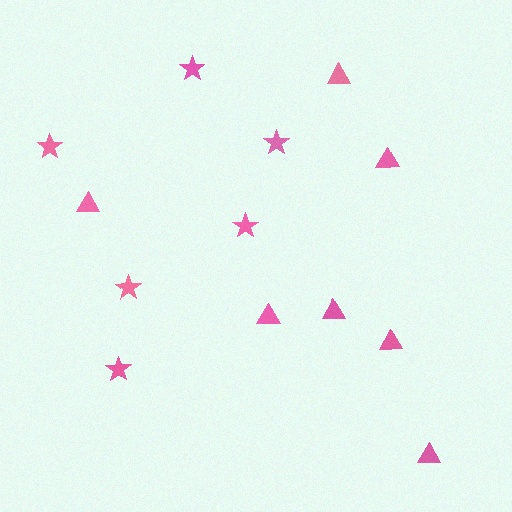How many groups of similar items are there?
There are 2 groups: one group of stars (6) and one group of triangles (7).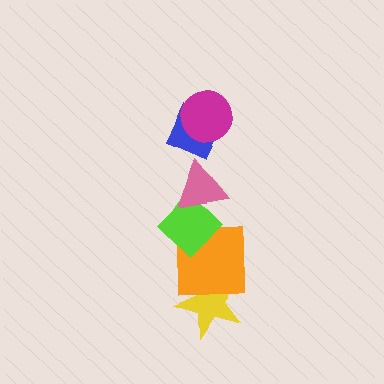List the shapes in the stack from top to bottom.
From top to bottom: the magenta circle, the blue diamond, the pink triangle, the lime diamond, the orange square, the yellow star.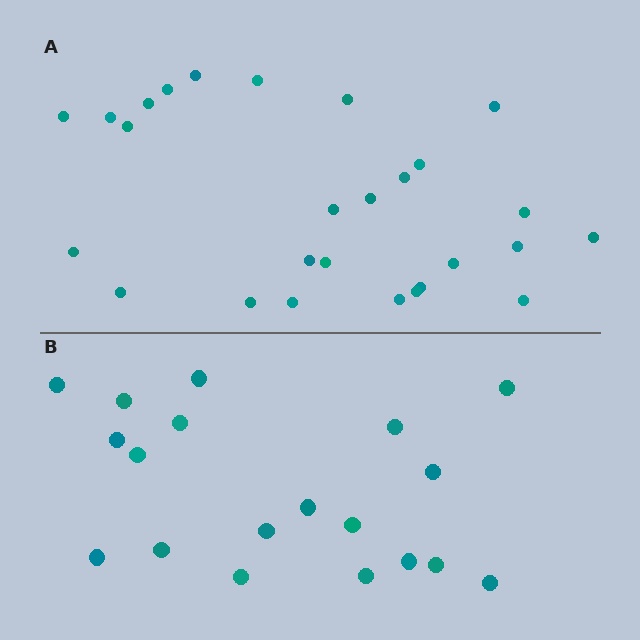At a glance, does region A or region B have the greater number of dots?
Region A (the top region) has more dots.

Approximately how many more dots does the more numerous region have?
Region A has roughly 8 or so more dots than region B.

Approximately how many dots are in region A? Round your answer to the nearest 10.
About 30 dots. (The exact count is 27, which rounds to 30.)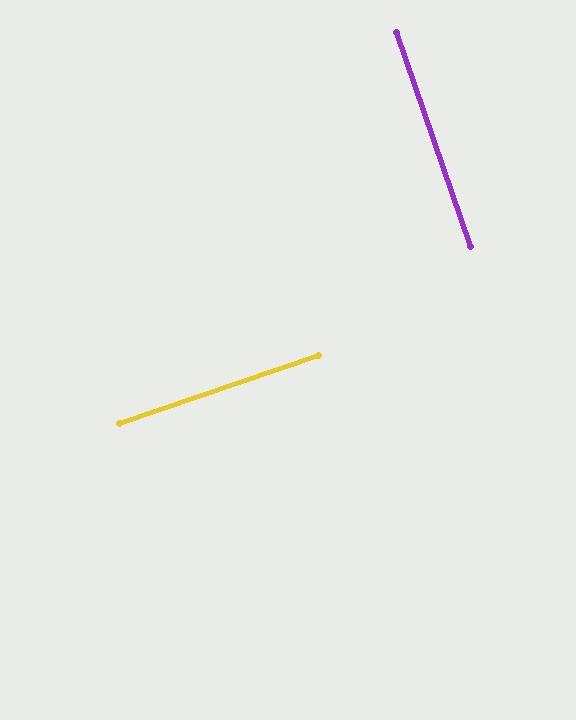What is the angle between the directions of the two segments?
Approximately 90 degrees.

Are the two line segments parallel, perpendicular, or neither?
Perpendicular — they meet at approximately 90°.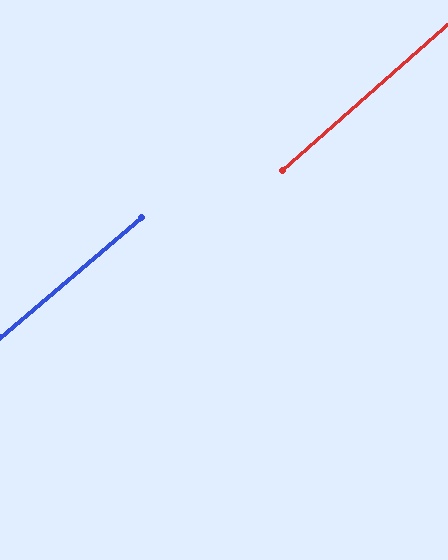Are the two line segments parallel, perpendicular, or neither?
Parallel — their directions differ by only 1.2°.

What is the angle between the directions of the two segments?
Approximately 1 degree.